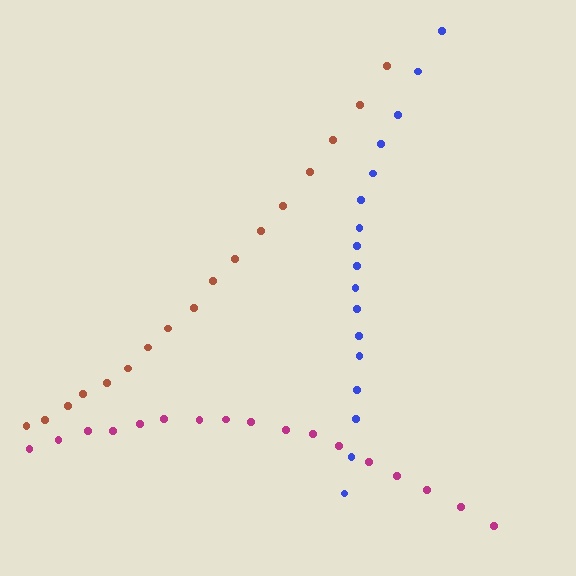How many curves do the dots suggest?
There are 3 distinct paths.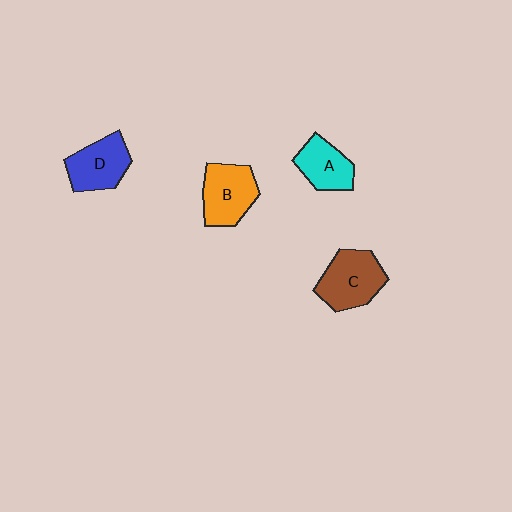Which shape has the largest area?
Shape C (brown).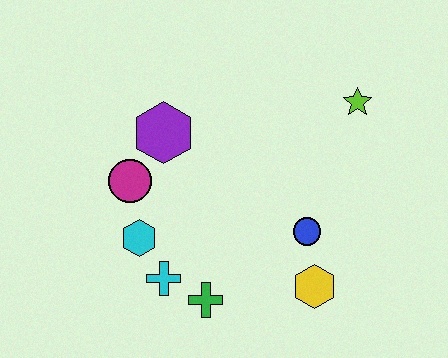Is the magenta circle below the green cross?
No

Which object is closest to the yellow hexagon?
The blue circle is closest to the yellow hexagon.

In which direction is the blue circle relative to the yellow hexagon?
The blue circle is above the yellow hexagon.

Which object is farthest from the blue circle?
The magenta circle is farthest from the blue circle.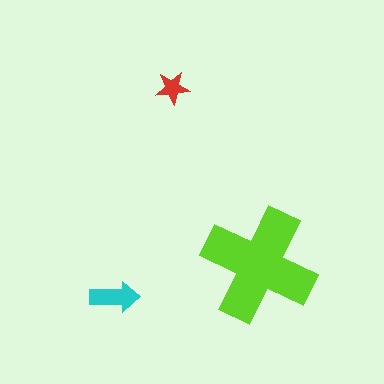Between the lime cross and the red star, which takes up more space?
The lime cross.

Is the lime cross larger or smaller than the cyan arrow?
Larger.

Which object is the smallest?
The red star.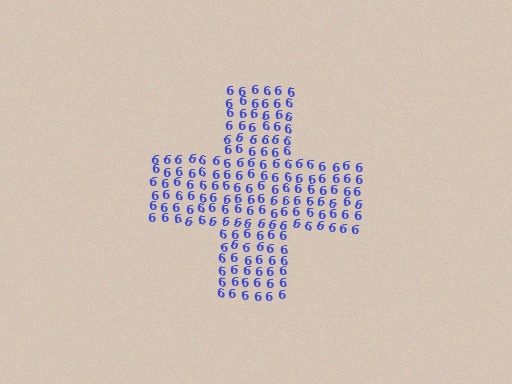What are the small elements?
The small elements are digit 6's.